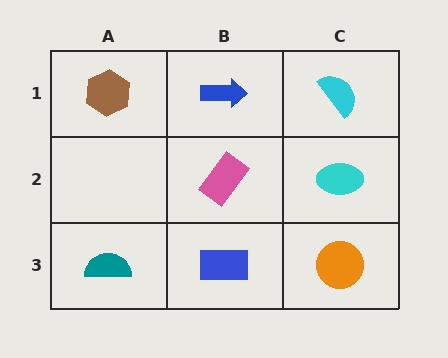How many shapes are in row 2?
2 shapes.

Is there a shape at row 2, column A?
No, that cell is empty.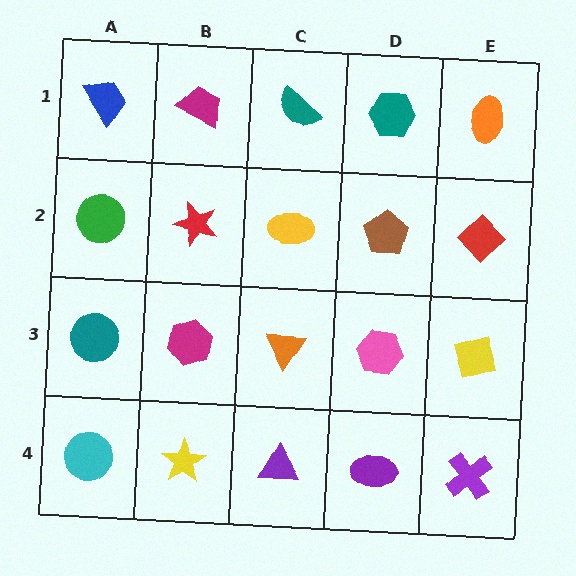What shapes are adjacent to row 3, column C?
A yellow ellipse (row 2, column C), a purple triangle (row 4, column C), a magenta hexagon (row 3, column B), a pink hexagon (row 3, column D).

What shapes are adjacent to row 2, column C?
A teal semicircle (row 1, column C), an orange triangle (row 3, column C), a red star (row 2, column B), a brown pentagon (row 2, column D).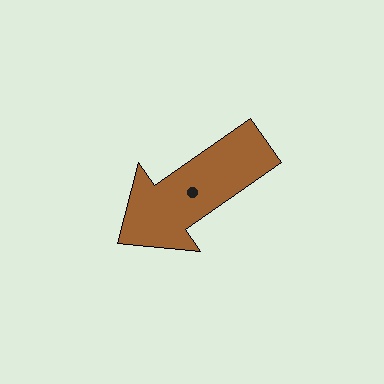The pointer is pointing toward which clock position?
Roughly 8 o'clock.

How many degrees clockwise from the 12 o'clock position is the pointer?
Approximately 235 degrees.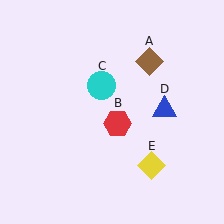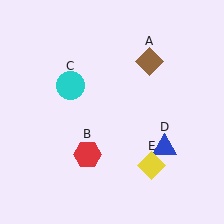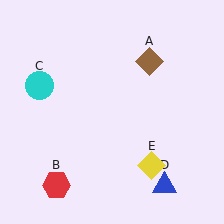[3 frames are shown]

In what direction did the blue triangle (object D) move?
The blue triangle (object D) moved down.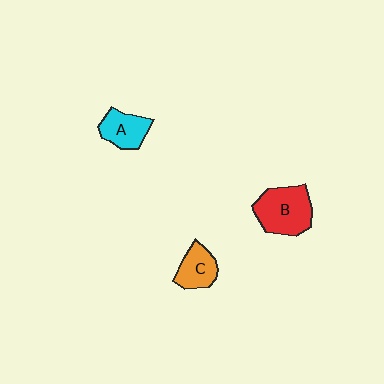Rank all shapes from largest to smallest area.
From largest to smallest: B (red), A (cyan), C (orange).